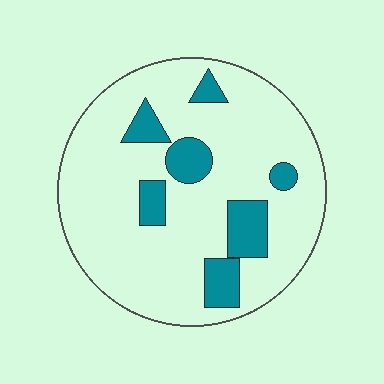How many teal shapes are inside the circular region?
7.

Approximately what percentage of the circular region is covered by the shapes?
Approximately 15%.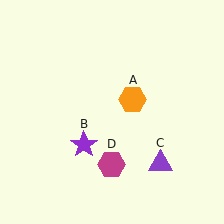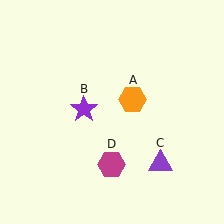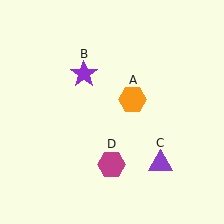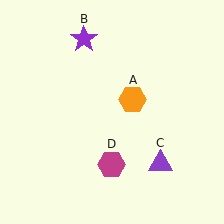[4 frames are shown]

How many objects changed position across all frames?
1 object changed position: purple star (object B).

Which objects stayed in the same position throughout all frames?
Orange hexagon (object A) and purple triangle (object C) and magenta hexagon (object D) remained stationary.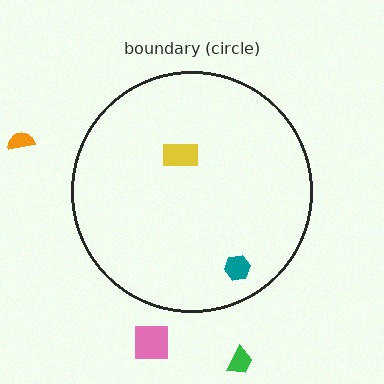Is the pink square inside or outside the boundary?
Outside.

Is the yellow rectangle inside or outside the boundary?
Inside.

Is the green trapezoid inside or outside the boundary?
Outside.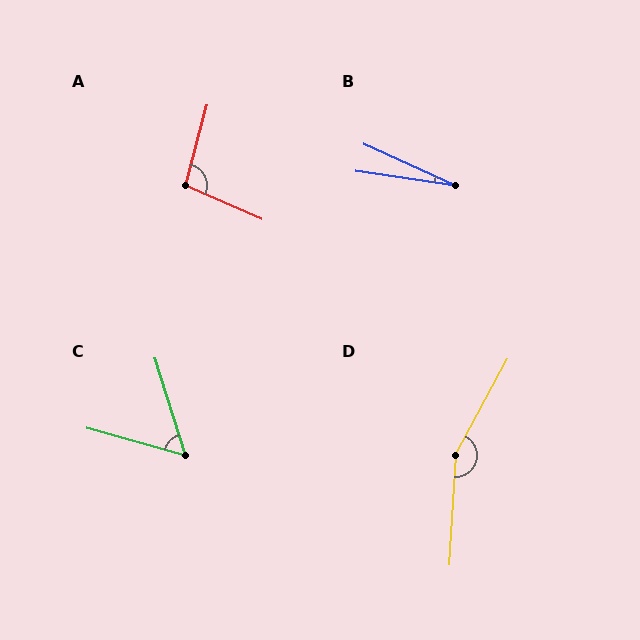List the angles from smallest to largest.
B (16°), C (57°), A (99°), D (154°).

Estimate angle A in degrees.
Approximately 99 degrees.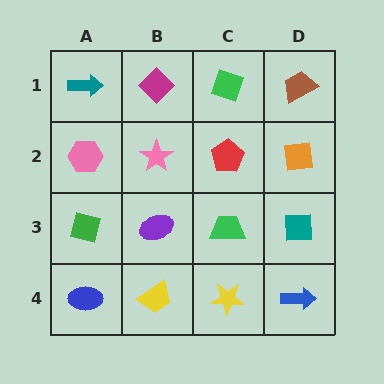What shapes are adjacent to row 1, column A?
A pink hexagon (row 2, column A), a magenta diamond (row 1, column B).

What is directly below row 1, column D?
An orange square.